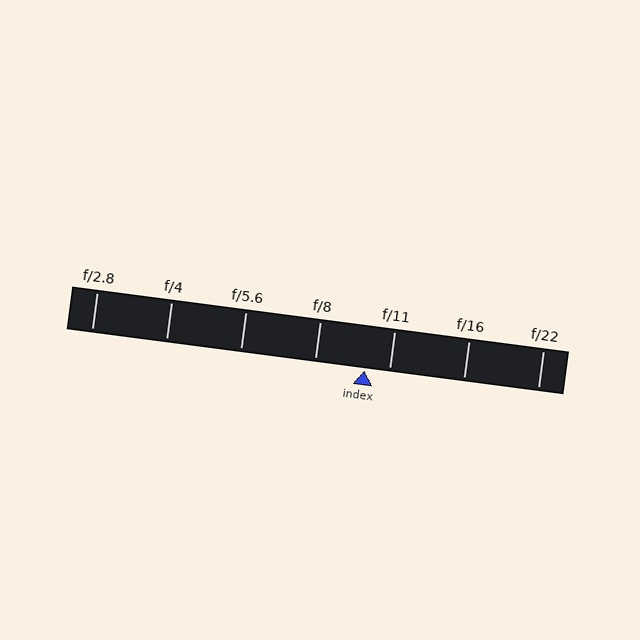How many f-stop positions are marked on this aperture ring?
There are 7 f-stop positions marked.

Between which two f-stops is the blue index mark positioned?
The index mark is between f/8 and f/11.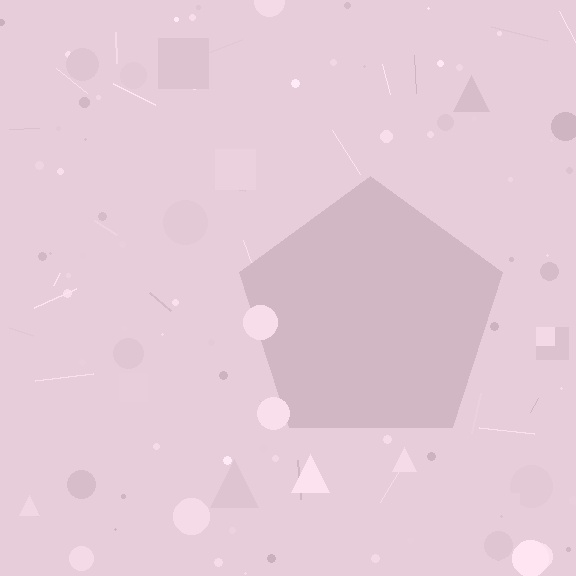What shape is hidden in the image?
A pentagon is hidden in the image.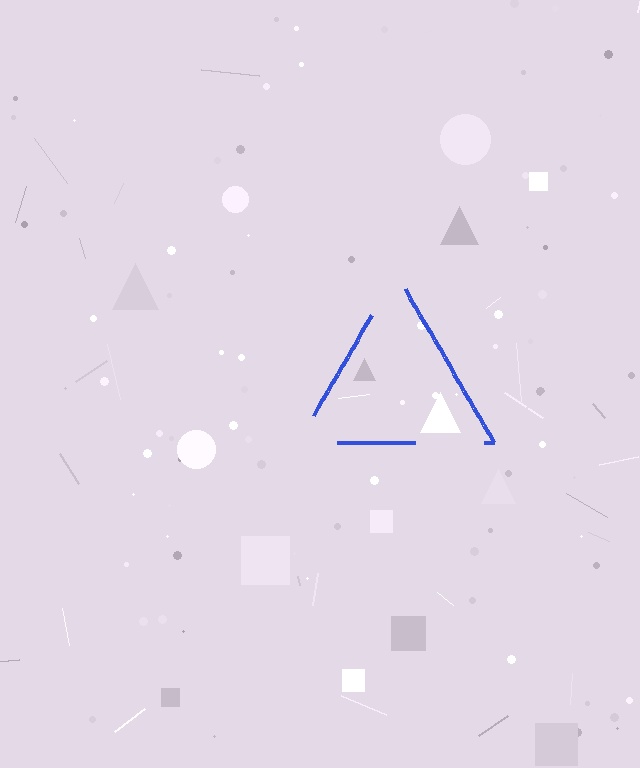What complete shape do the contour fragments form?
The contour fragments form a triangle.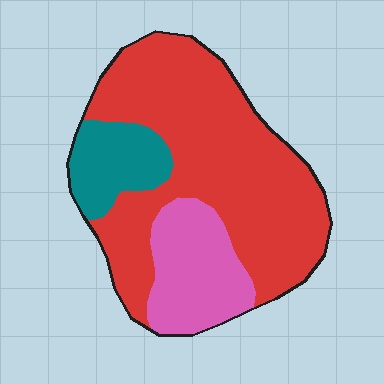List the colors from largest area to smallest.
From largest to smallest: red, pink, teal.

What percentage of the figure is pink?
Pink covers 20% of the figure.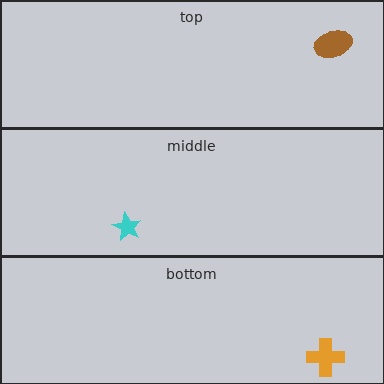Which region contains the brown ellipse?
The top region.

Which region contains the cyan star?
The middle region.